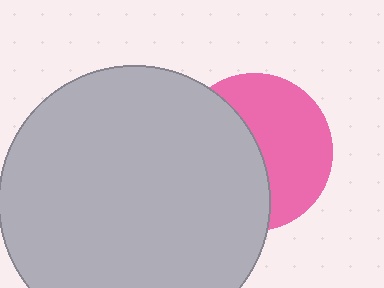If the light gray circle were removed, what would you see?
You would see the complete pink circle.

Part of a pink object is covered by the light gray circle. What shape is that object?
It is a circle.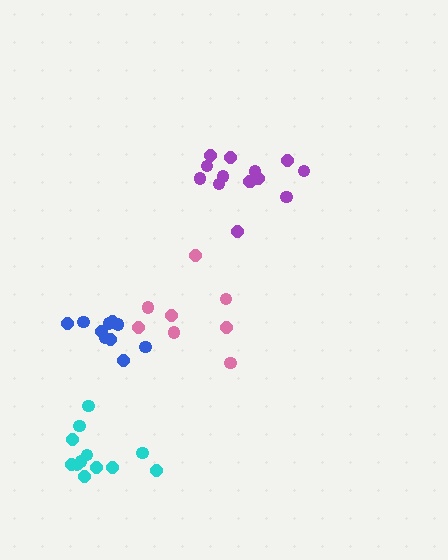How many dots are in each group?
Group 1: 14 dots, Group 2: 8 dots, Group 3: 12 dots, Group 4: 10 dots (44 total).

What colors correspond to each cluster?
The clusters are colored: purple, pink, cyan, blue.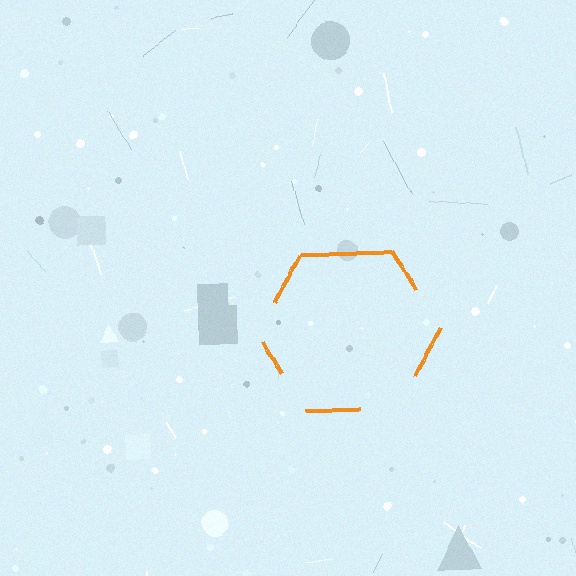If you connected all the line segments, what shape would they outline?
They would outline a hexagon.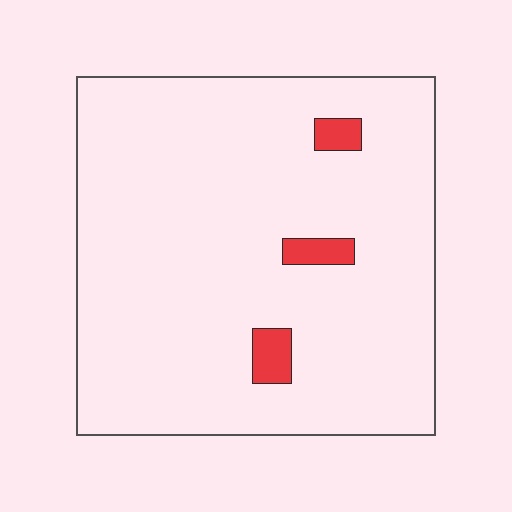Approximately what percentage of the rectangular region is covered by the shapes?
Approximately 5%.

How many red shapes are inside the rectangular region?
3.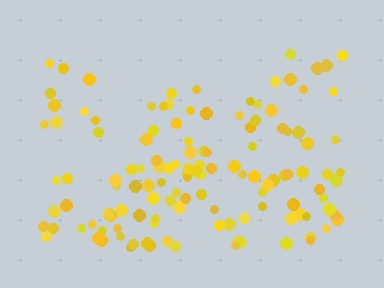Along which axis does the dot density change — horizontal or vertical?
Vertical.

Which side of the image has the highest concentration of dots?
The bottom.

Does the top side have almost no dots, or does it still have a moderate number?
Still a moderate number, just noticeably fewer than the bottom.